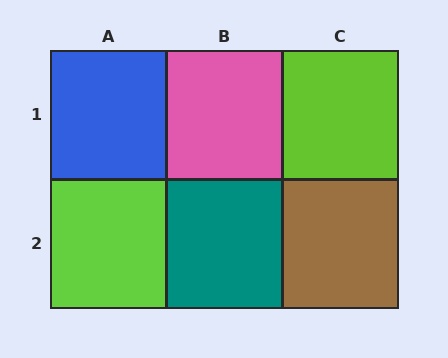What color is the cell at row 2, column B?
Teal.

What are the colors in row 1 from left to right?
Blue, pink, lime.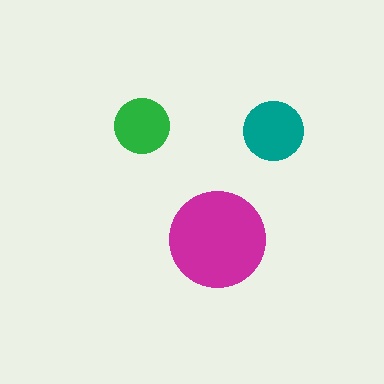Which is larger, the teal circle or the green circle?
The teal one.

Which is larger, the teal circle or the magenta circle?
The magenta one.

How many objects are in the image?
There are 3 objects in the image.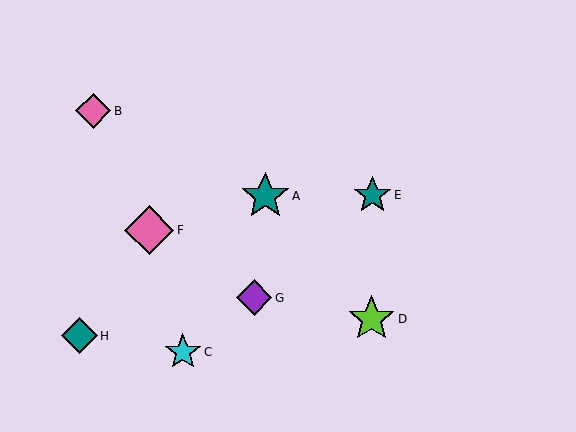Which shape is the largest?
The pink diamond (labeled F) is the largest.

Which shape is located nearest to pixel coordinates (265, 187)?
The teal star (labeled A) at (265, 196) is nearest to that location.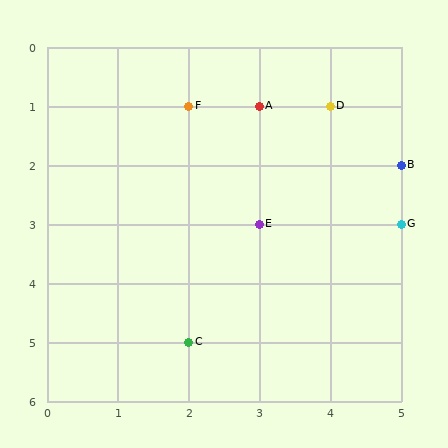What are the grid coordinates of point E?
Point E is at grid coordinates (3, 3).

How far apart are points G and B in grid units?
Points G and B are 1 row apart.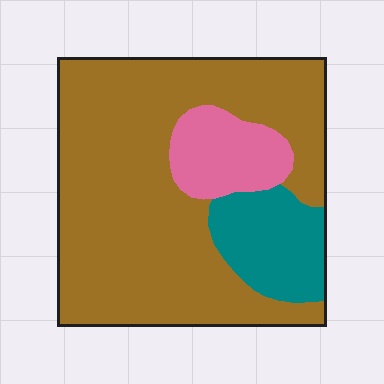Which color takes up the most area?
Brown, at roughly 75%.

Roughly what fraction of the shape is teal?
Teal takes up about one sixth (1/6) of the shape.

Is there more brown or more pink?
Brown.